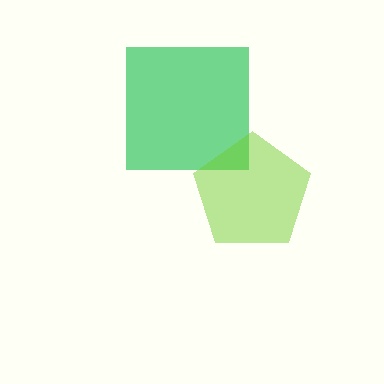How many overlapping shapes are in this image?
There are 2 overlapping shapes in the image.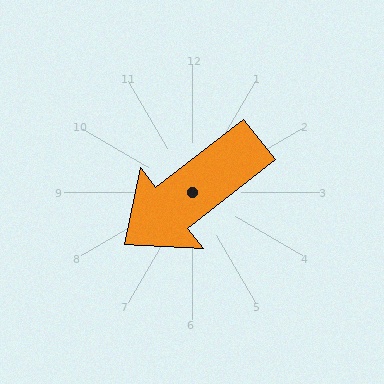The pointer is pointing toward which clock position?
Roughly 8 o'clock.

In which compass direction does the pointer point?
Southwest.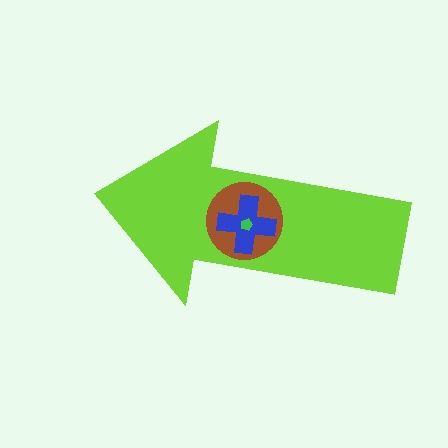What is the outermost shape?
The lime arrow.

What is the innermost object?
The green pentagon.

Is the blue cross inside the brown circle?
Yes.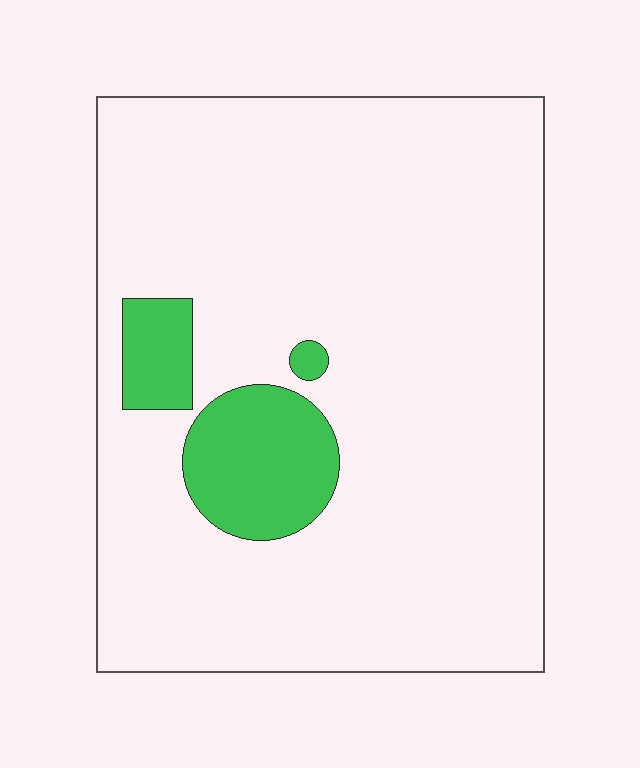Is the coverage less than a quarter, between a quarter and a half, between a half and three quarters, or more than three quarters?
Less than a quarter.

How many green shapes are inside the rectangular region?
3.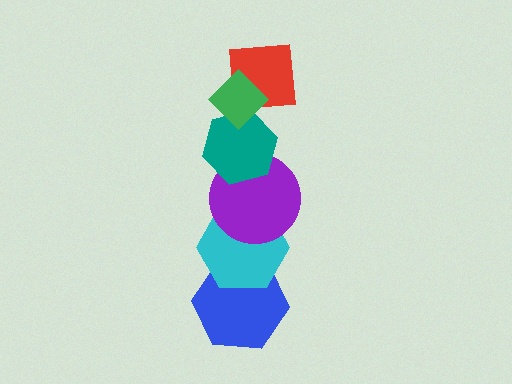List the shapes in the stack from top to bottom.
From top to bottom: the green diamond, the red square, the teal hexagon, the purple circle, the cyan hexagon, the blue hexagon.